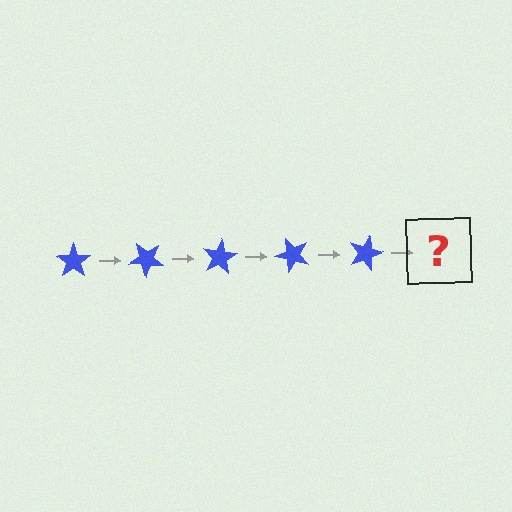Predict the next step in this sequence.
The next step is a blue star rotated 200 degrees.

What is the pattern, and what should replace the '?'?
The pattern is that the star rotates 40 degrees each step. The '?' should be a blue star rotated 200 degrees.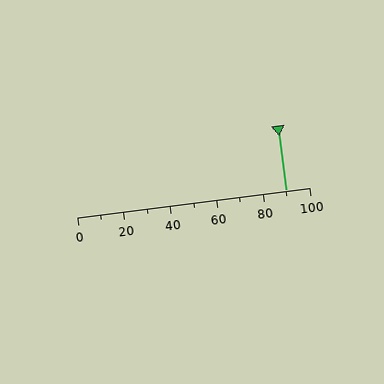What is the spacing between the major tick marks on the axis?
The major ticks are spaced 20 apart.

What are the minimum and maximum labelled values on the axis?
The axis runs from 0 to 100.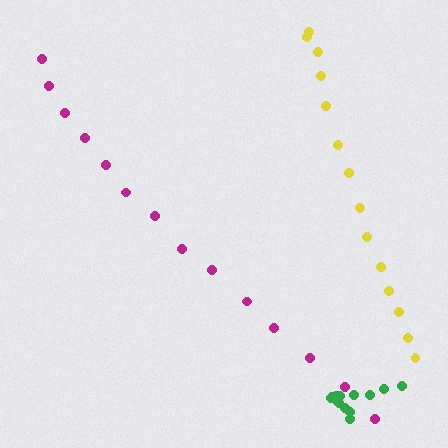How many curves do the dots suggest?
There are 3 distinct paths.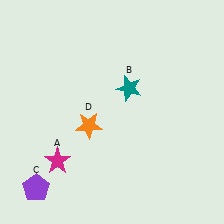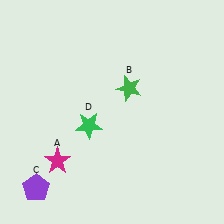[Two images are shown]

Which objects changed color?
B changed from teal to green. D changed from orange to green.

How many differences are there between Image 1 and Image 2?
There are 2 differences between the two images.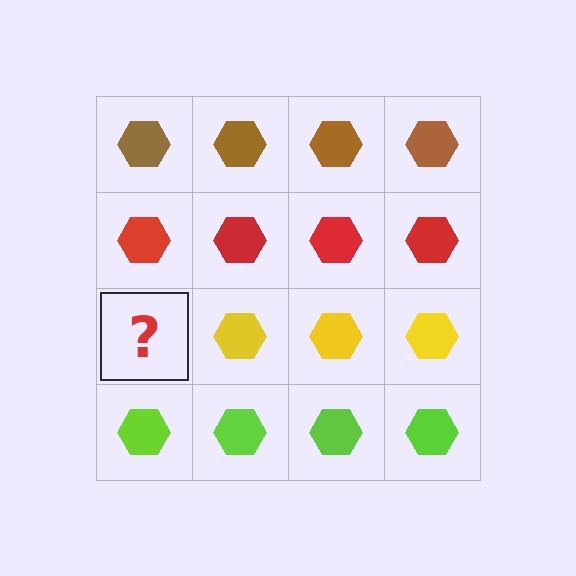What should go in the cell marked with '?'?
The missing cell should contain a yellow hexagon.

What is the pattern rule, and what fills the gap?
The rule is that each row has a consistent color. The gap should be filled with a yellow hexagon.